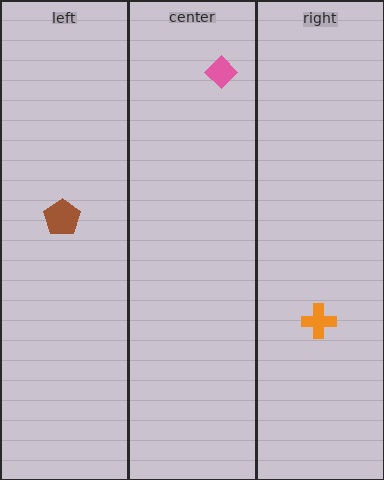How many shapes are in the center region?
1.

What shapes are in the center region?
The pink diamond.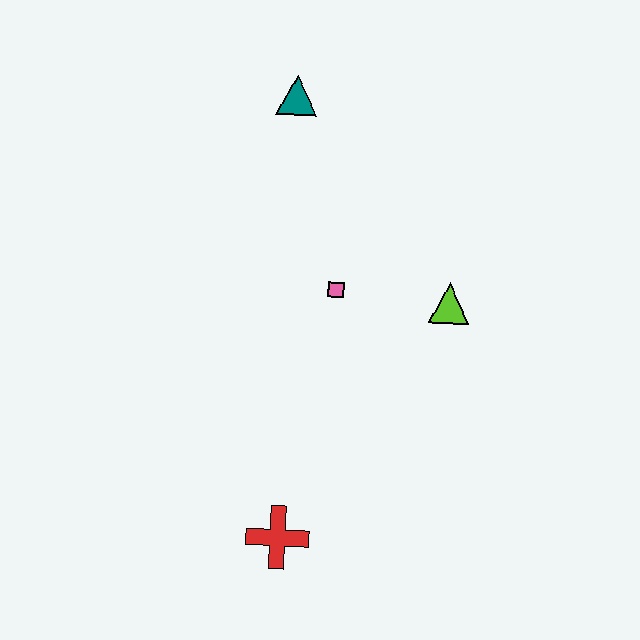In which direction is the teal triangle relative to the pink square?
The teal triangle is above the pink square.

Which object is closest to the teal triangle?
The pink square is closest to the teal triangle.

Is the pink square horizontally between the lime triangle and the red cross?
Yes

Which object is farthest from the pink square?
The red cross is farthest from the pink square.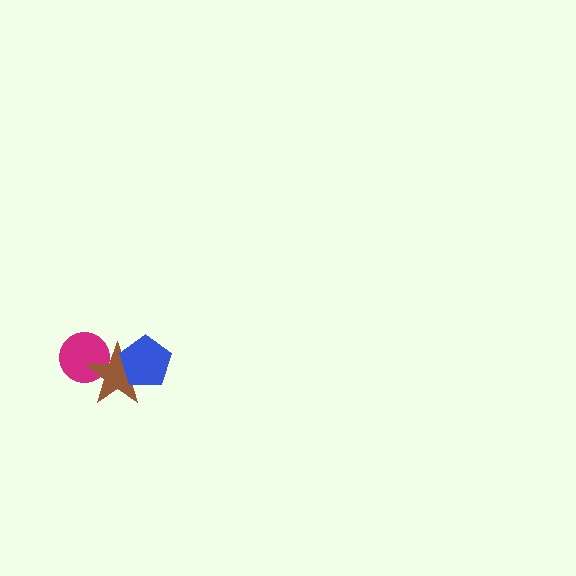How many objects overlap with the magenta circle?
1 object overlaps with the magenta circle.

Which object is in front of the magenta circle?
The brown star is in front of the magenta circle.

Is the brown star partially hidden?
Yes, it is partially covered by another shape.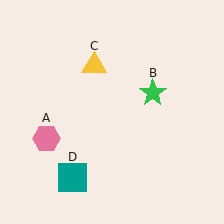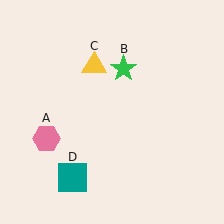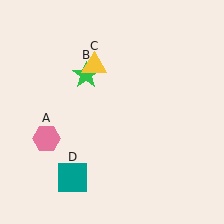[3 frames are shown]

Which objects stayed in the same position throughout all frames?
Pink hexagon (object A) and yellow triangle (object C) and teal square (object D) remained stationary.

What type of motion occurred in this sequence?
The green star (object B) rotated counterclockwise around the center of the scene.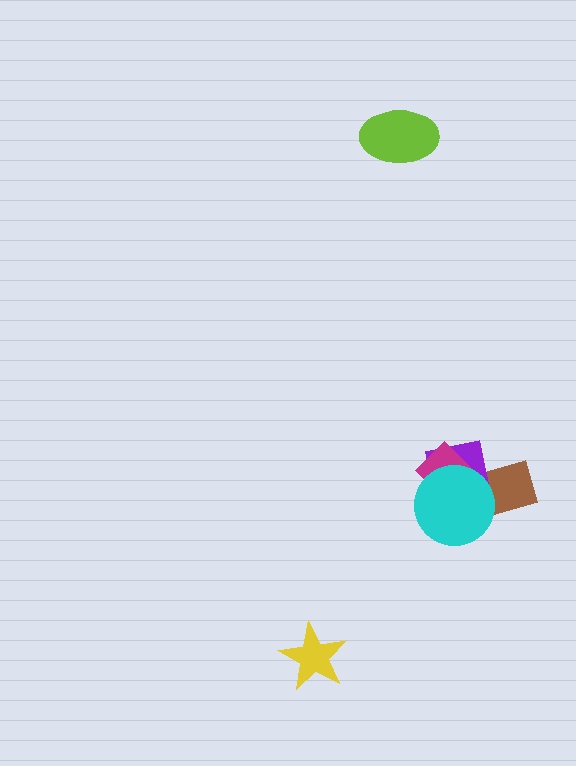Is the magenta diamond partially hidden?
Yes, it is partially covered by another shape.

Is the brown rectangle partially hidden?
Yes, it is partially covered by another shape.